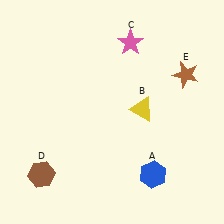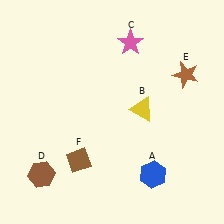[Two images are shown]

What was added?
A brown diamond (F) was added in Image 2.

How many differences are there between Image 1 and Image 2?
There is 1 difference between the two images.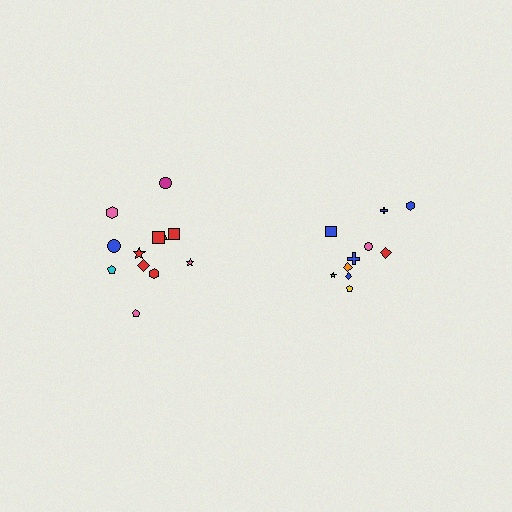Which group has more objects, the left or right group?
The left group.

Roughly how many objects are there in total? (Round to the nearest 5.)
Roughly 20 objects in total.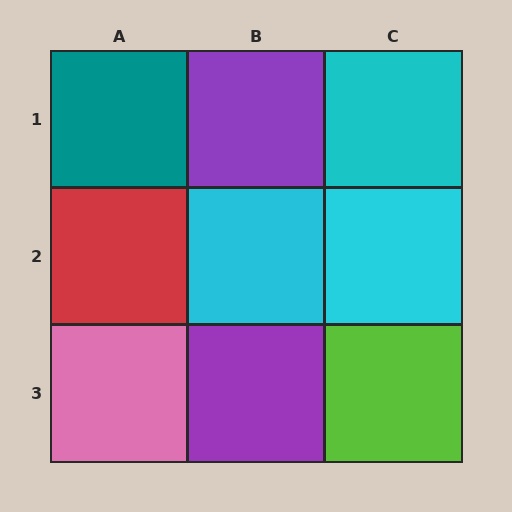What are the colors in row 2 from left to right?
Red, cyan, cyan.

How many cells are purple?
2 cells are purple.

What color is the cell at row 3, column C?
Lime.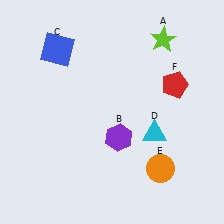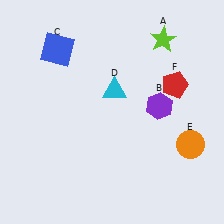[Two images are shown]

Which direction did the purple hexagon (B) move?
The purple hexagon (B) moved right.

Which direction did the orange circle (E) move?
The orange circle (E) moved right.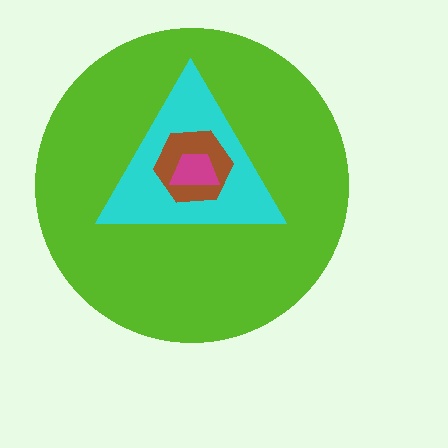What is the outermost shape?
The lime circle.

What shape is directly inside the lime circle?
The cyan triangle.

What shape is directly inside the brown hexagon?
The magenta trapezoid.